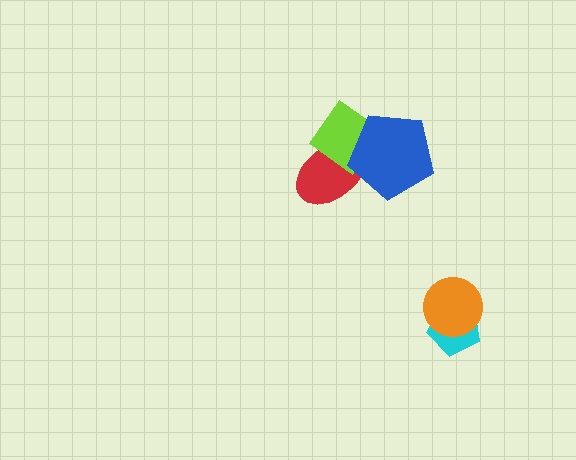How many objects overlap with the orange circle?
1 object overlaps with the orange circle.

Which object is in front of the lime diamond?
The blue pentagon is in front of the lime diamond.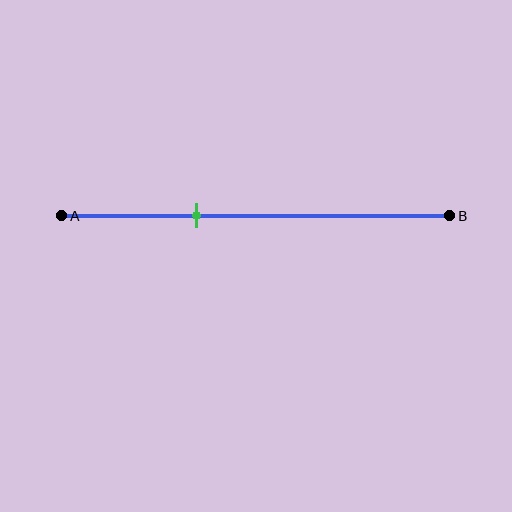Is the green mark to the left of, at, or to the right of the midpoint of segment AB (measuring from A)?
The green mark is to the left of the midpoint of segment AB.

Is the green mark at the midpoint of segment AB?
No, the mark is at about 35% from A, not at the 50% midpoint.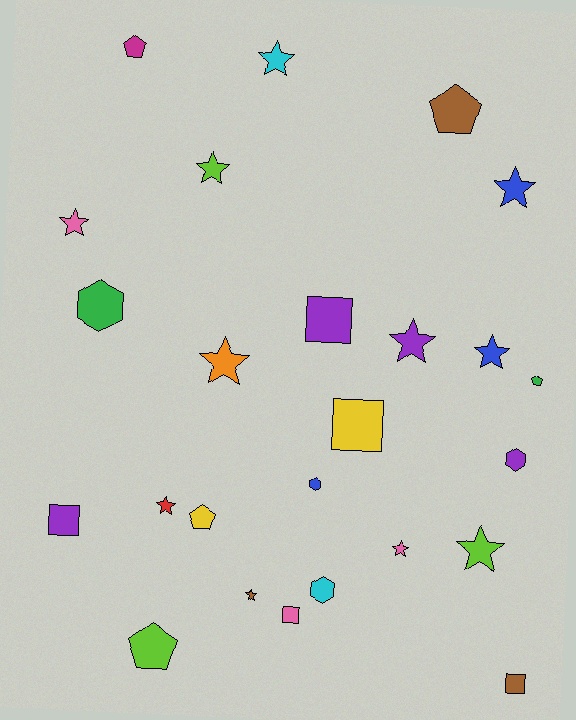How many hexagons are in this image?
There are 4 hexagons.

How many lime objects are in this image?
There are 3 lime objects.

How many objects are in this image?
There are 25 objects.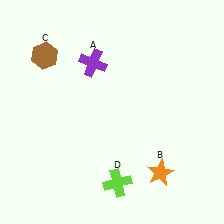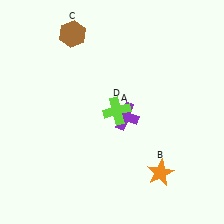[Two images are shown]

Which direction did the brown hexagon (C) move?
The brown hexagon (C) moved right.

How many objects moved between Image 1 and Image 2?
3 objects moved between the two images.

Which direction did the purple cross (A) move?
The purple cross (A) moved down.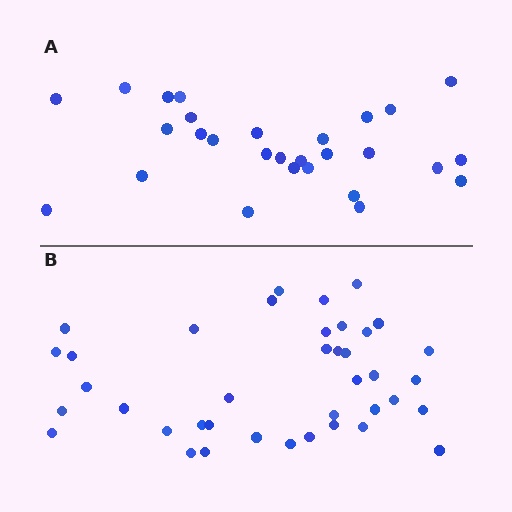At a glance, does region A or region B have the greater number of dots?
Region B (the bottom region) has more dots.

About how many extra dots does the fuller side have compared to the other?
Region B has roughly 12 or so more dots than region A.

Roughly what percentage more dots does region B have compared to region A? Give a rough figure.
About 40% more.